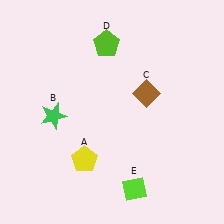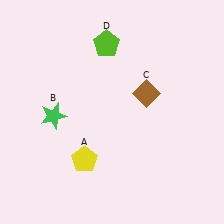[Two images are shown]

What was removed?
The lime diamond (E) was removed in Image 2.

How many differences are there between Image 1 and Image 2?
There is 1 difference between the two images.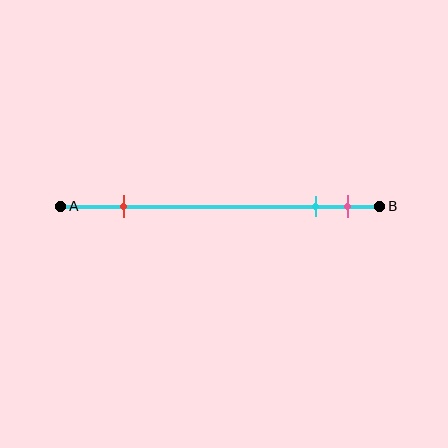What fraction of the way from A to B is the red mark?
The red mark is approximately 20% (0.2) of the way from A to B.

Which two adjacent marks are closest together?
The cyan and pink marks are the closest adjacent pair.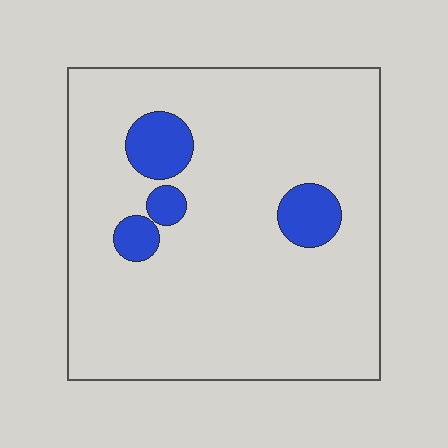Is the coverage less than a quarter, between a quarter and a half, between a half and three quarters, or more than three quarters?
Less than a quarter.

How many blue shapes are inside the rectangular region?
4.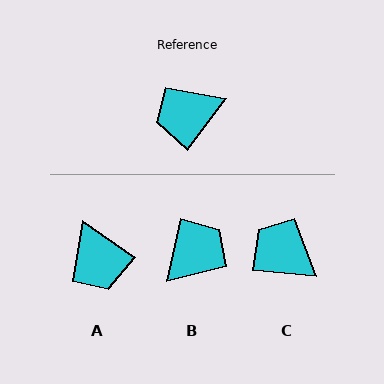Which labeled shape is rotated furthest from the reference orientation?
B, about 154 degrees away.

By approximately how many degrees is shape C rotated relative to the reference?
Approximately 57 degrees clockwise.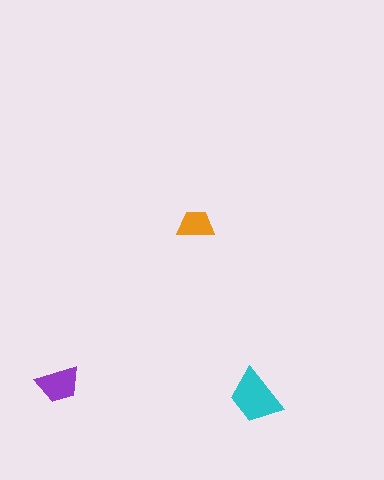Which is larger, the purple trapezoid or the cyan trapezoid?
The cyan one.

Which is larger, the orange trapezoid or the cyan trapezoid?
The cyan one.